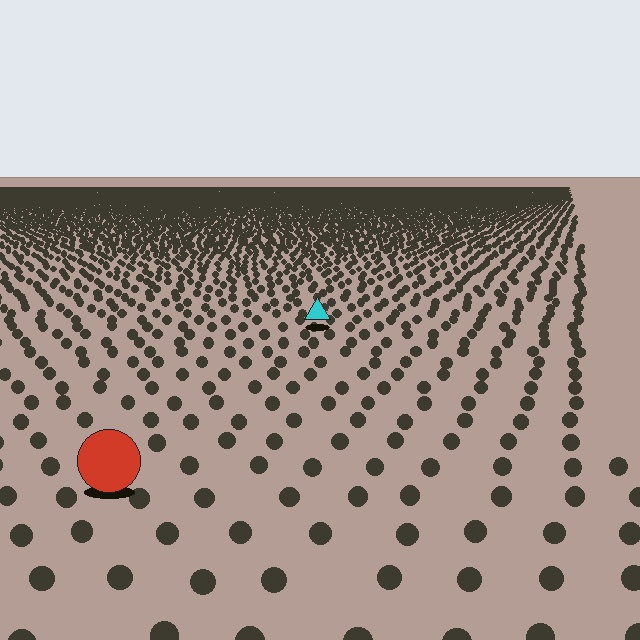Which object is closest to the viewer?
The red circle is closest. The texture marks near it are larger and more spread out.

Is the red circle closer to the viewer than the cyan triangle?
Yes. The red circle is closer — you can tell from the texture gradient: the ground texture is coarser near it.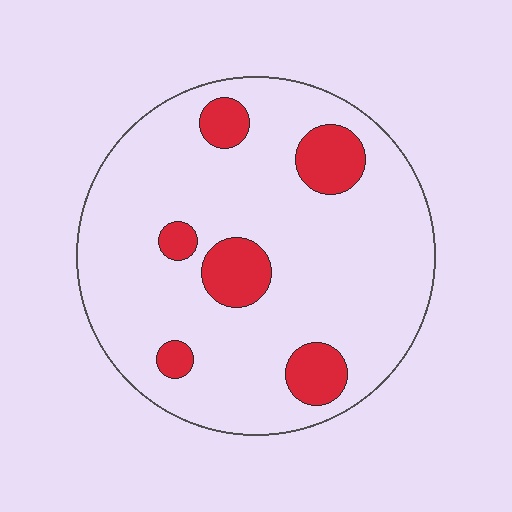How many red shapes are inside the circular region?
6.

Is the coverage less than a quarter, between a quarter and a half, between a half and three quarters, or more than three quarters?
Less than a quarter.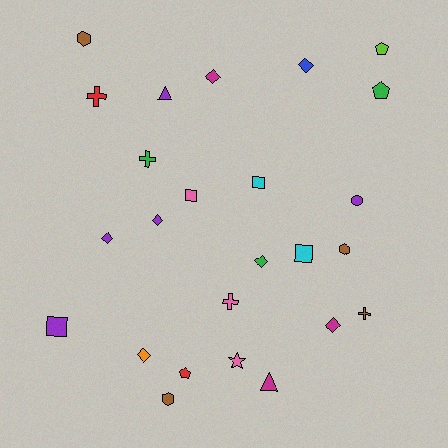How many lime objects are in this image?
There is 1 lime object.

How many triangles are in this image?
There are 2 triangles.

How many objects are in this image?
There are 25 objects.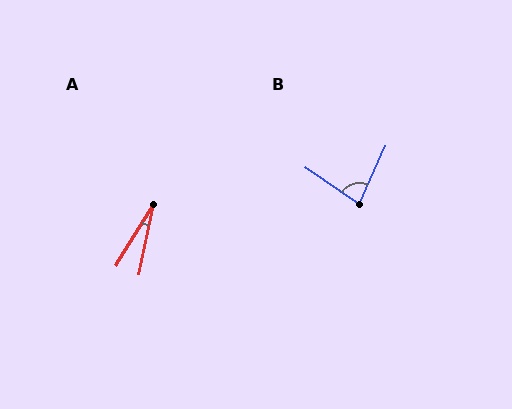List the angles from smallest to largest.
A (19°), B (79°).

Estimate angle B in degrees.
Approximately 79 degrees.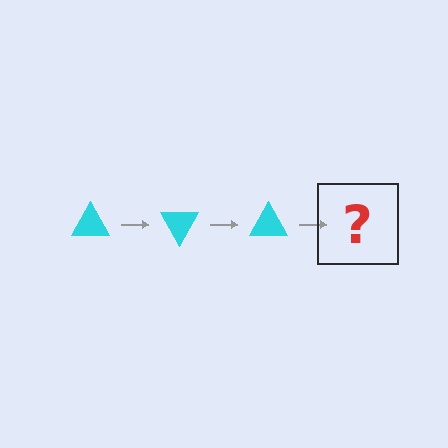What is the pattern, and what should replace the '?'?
The pattern is that the triangle rotates 60 degrees each step. The '?' should be a cyan triangle rotated 180 degrees.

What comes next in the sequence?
The next element should be a cyan triangle rotated 180 degrees.